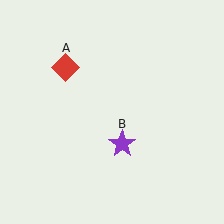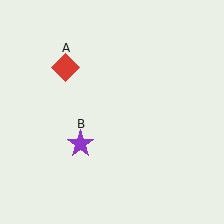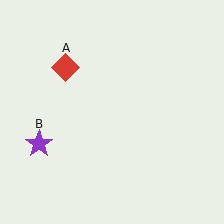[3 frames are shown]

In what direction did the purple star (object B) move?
The purple star (object B) moved left.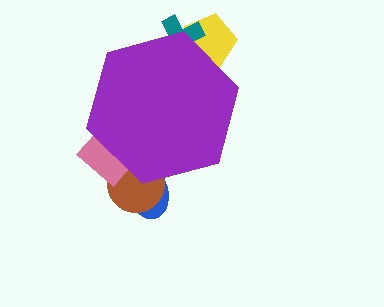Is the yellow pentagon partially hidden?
Yes, the yellow pentagon is partially hidden behind the purple hexagon.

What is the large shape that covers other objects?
A purple hexagon.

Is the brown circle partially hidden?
Yes, the brown circle is partially hidden behind the purple hexagon.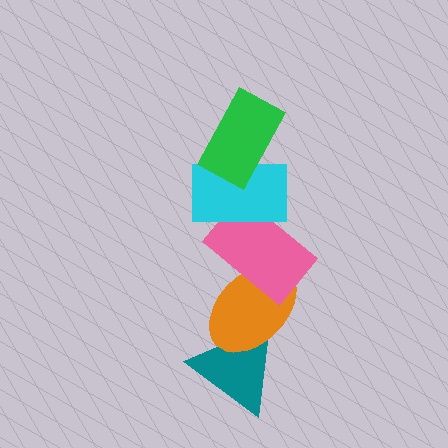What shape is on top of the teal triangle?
The orange ellipse is on top of the teal triangle.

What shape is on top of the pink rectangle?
The cyan rectangle is on top of the pink rectangle.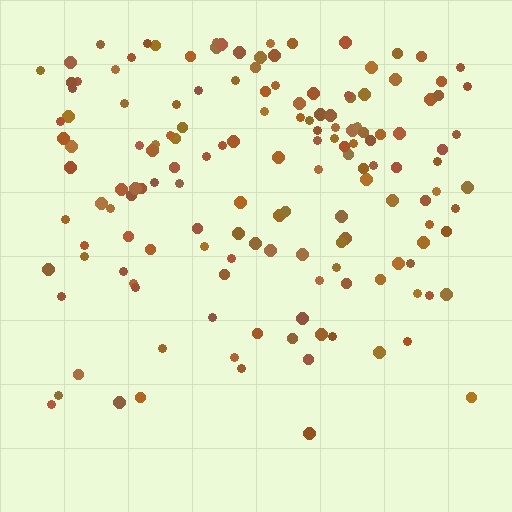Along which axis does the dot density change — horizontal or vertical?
Vertical.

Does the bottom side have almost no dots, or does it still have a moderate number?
Still a moderate number, just noticeably fewer than the top.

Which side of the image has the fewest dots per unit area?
The bottom.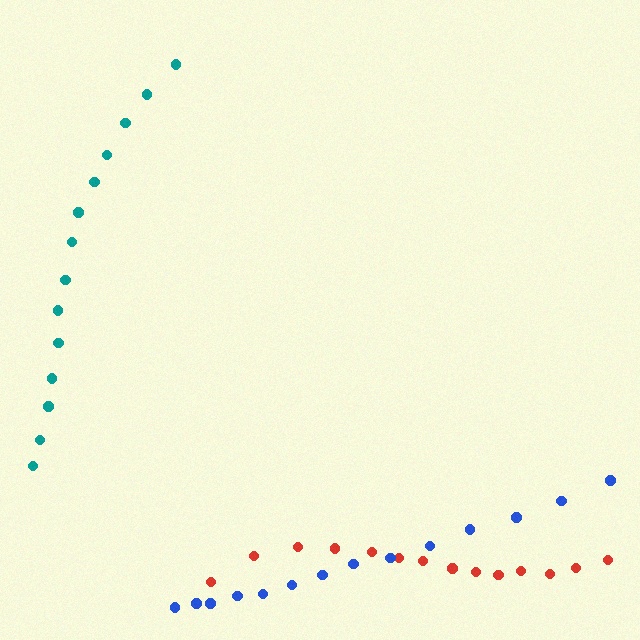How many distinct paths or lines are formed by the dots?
There are 3 distinct paths.